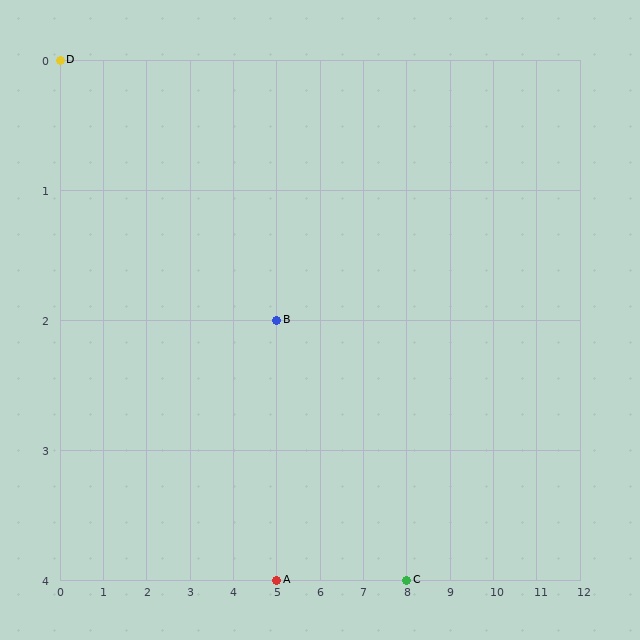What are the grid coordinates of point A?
Point A is at grid coordinates (5, 4).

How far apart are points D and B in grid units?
Points D and B are 5 columns and 2 rows apart (about 5.4 grid units diagonally).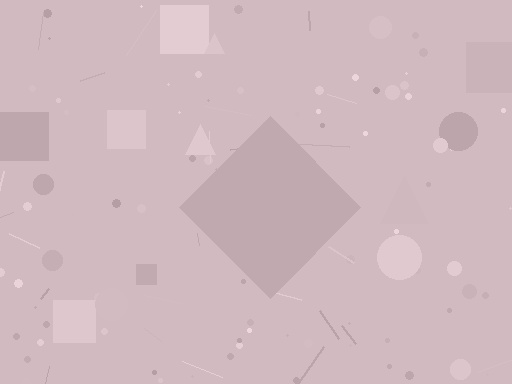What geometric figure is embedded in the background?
A diamond is embedded in the background.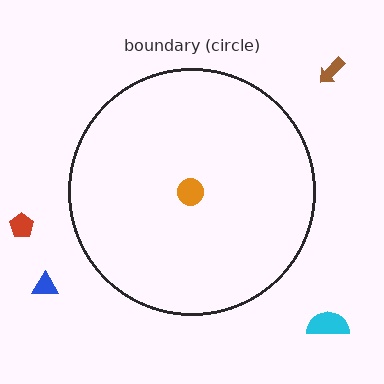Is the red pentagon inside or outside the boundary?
Outside.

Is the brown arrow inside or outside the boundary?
Outside.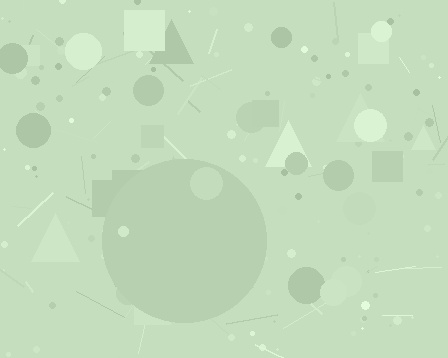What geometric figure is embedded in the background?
A circle is embedded in the background.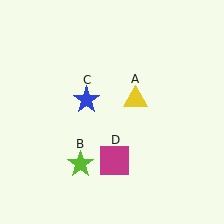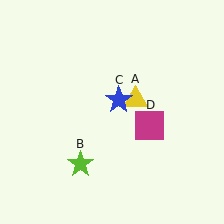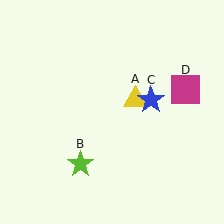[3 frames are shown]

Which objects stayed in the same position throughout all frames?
Yellow triangle (object A) and lime star (object B) remained stationary.